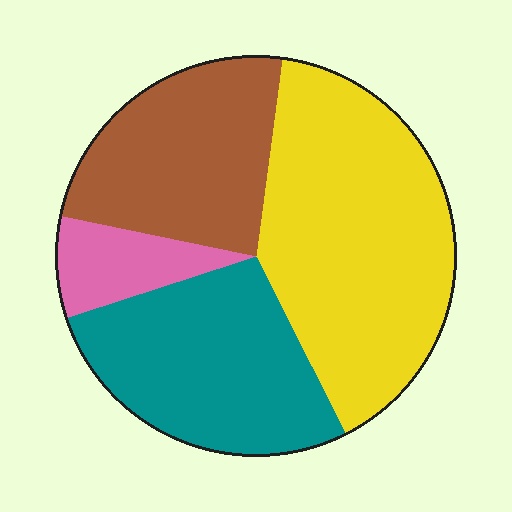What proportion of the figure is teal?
Teal takes up between a quarter and a half of the figure.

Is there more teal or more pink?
Teal.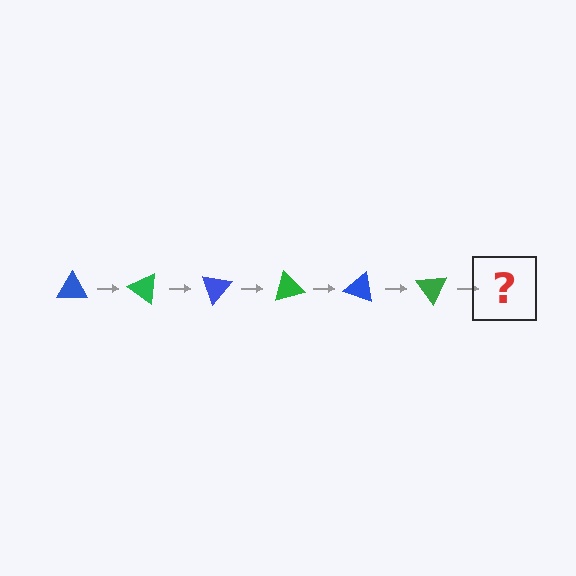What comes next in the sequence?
The next element should be a blue triangle, rotated 210 degrees from the start.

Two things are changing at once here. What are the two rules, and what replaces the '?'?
The two rules are that it rotates 35 degrees each step and the color cycles through blue and green. The '?' should be a blue triangle, rotated 210 degrees from the start.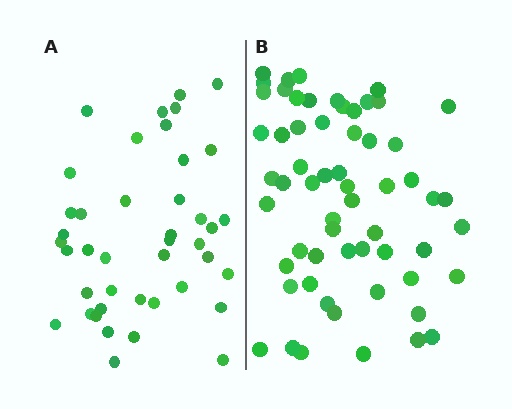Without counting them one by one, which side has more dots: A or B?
Region B (the right region) has more dots.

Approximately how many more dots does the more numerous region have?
Region B has approximately 20 more dots than region A.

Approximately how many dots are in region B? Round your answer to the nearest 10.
About 60 dots.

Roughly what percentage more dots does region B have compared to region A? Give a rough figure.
About 45% more.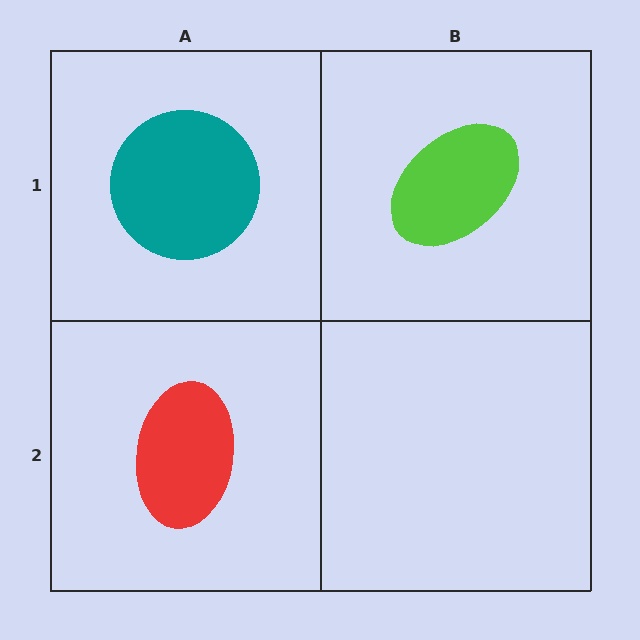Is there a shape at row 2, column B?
No, that cell is empty.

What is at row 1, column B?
A lime ellipse.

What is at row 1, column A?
A teal circle.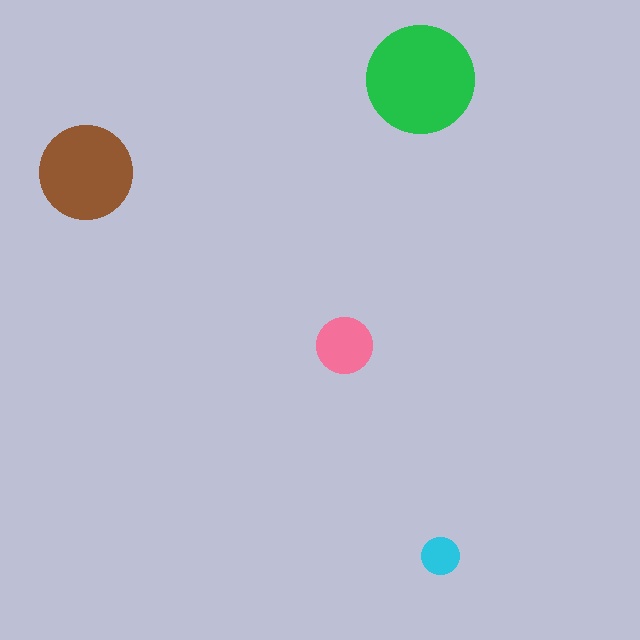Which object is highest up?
The green circle is topmost.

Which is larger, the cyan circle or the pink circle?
The pink one.